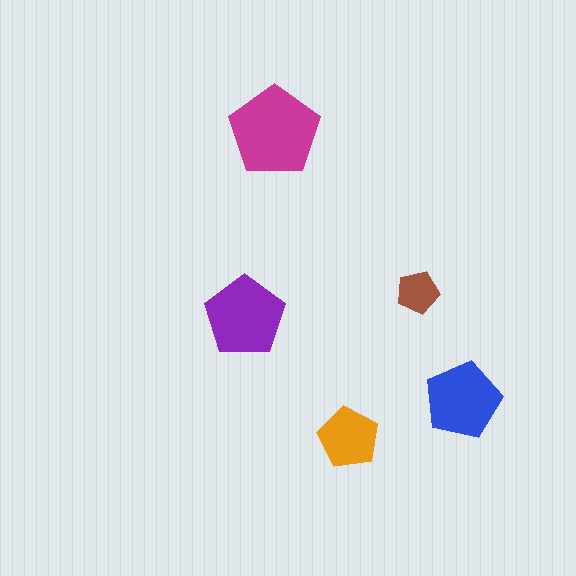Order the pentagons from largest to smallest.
the magenta one, the purple one, the blue one, the orange one, the brown one.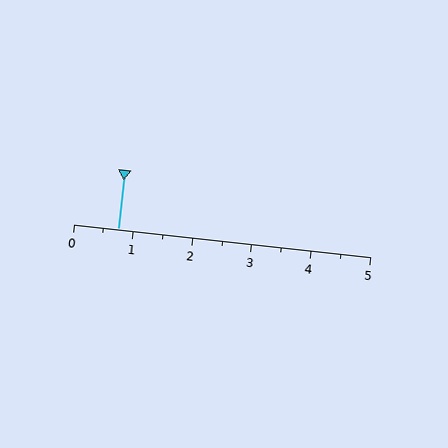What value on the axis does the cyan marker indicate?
The marker indicates approximately 0.8.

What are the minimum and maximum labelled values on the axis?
The axis runs from 0 to 5.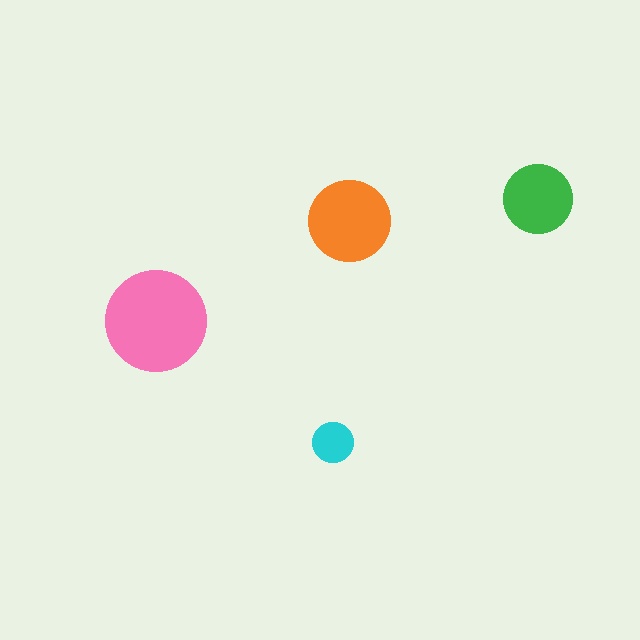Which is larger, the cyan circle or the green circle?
The green one.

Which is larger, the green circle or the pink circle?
The pink one.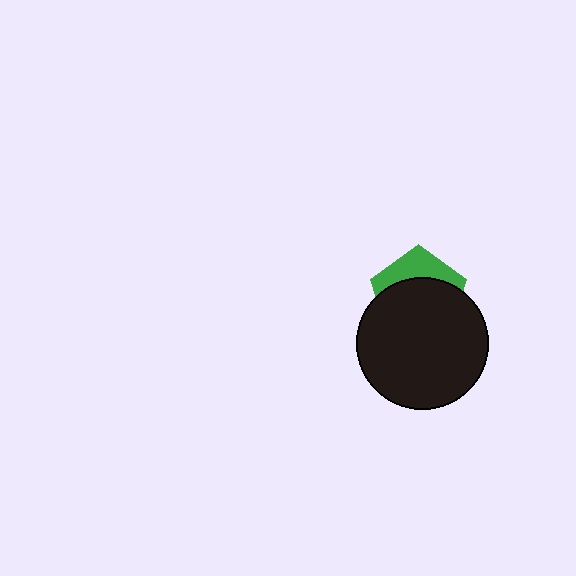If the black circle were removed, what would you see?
You would see the complete green pentagon.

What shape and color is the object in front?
The object in front is a black circle.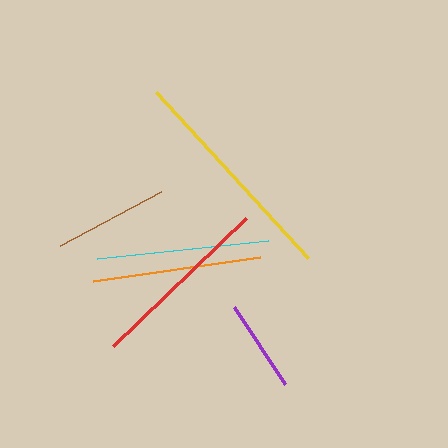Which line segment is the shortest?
The purple line is the shortest at approximately 93 pixels.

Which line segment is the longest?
The yellow line is the longest at approximately 225 pixels.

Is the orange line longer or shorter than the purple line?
The orange line is longer than the purple line.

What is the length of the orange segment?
The orange segment is approximately 168 pixels long.